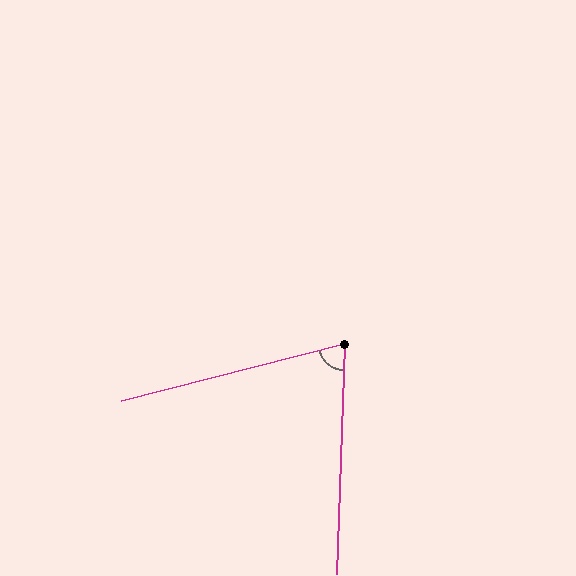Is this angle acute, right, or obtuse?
It is acute.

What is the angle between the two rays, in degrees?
Approximately 74 degrees.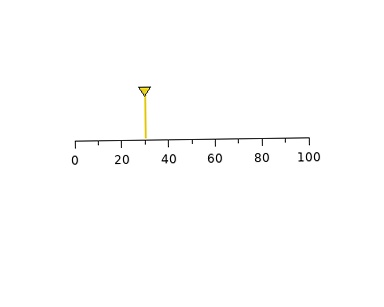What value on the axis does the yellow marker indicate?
The marker indicates approximately 30.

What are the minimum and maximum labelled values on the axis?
The axis runs from 0 to 100.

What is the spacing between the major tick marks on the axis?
The major ticks are spaced 20 apart.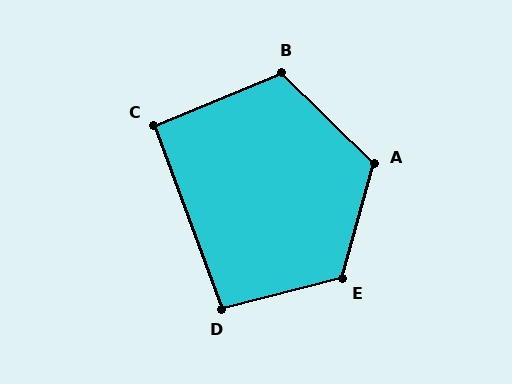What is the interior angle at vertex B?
Approximately 113 degrees (obtuse).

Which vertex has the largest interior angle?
E, at approximately 120 degrees.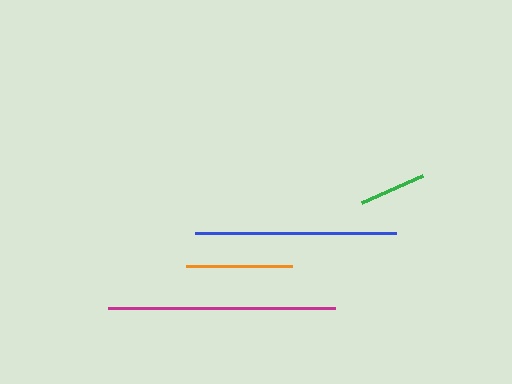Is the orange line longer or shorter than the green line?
The orange line is longer than the green line.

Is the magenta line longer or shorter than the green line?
The magenta line is longer than the green line.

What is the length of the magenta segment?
The magenta segment is approximately 227 pixels long.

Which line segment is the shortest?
The green line is the shortest at approximately 67 pixels.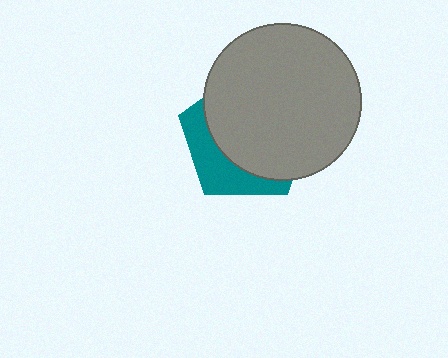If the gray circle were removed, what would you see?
You would see the complete teal pentagon.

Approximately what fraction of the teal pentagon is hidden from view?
Roughly 69% of the teal pentagon is hidden behind the gray circle.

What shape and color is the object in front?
The object in front is a gray circle.